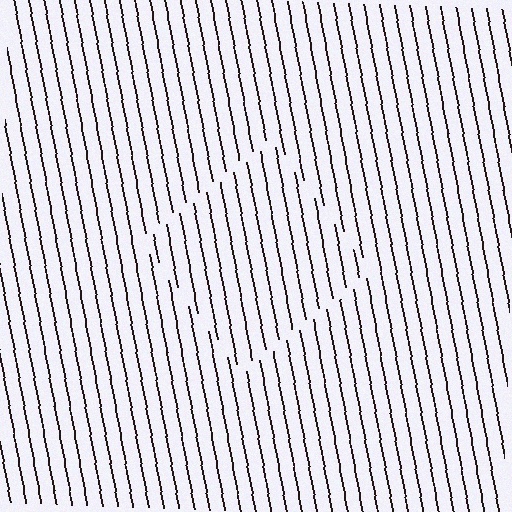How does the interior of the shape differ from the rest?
The interior of the shape contains the same grating, shifted by half a period — the contour is defined by the phase discontinuity where line-ends from the inner and outer gratings abut.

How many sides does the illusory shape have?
4 sides — the line-ends trace a square.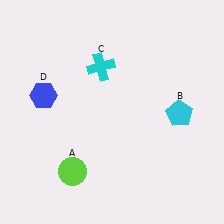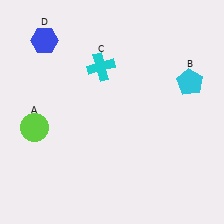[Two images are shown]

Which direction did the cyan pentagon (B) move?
The cyan pentagon (B) moved up.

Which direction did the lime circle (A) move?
The lime circle (A) moved up.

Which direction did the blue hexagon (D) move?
The blue hexagon (D) moved up.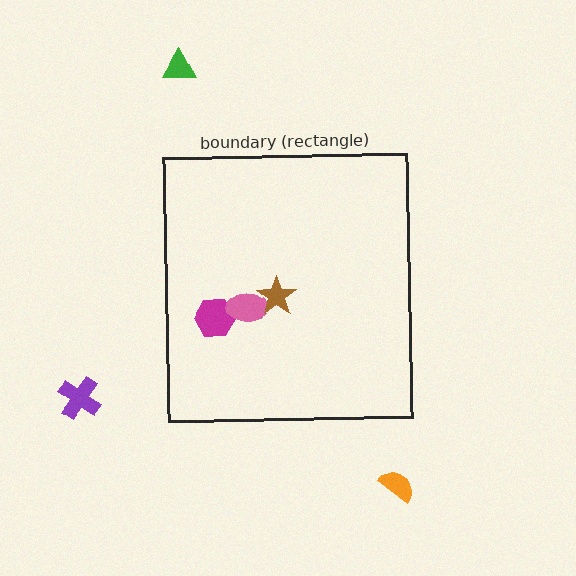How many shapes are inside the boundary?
3 inside, 3 outside.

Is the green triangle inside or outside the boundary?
Outside.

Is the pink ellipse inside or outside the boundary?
Inside.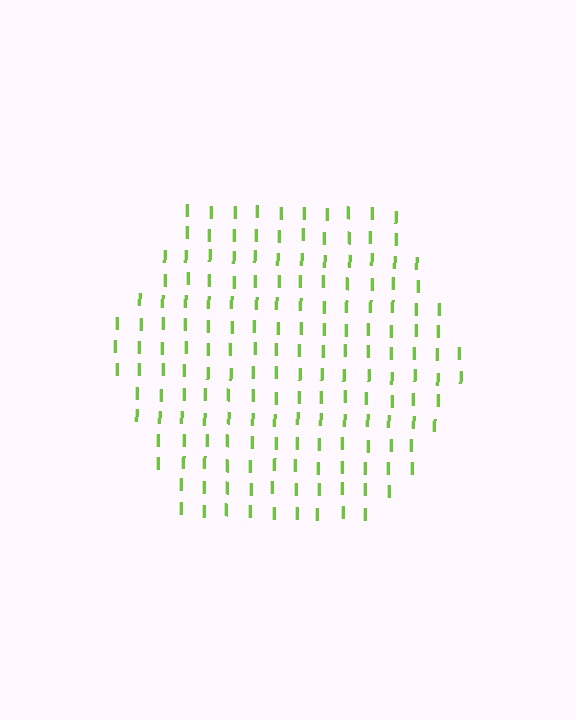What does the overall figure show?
The overall figure shows a hexagon.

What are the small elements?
The small elements are letter I's.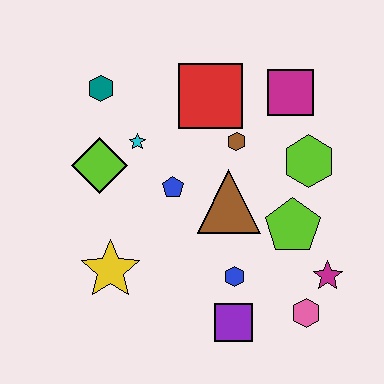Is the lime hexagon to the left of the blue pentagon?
No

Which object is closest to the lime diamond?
The cyan star is closest to the lime diamond.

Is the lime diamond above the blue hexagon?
Yes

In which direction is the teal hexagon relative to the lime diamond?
The teal hexagon is above the lime diamond.